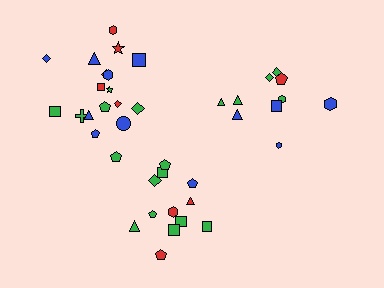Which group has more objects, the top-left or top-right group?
The top-left group.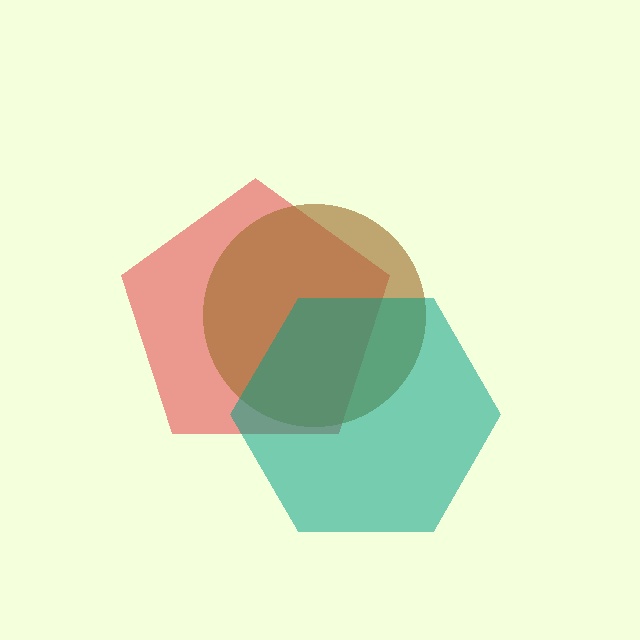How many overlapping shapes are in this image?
There are 3 overlapping shapes in the image.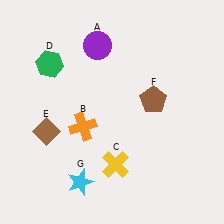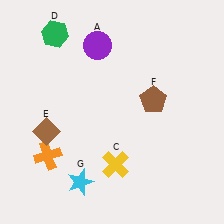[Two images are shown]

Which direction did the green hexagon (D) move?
The green hexagon (D) moved up.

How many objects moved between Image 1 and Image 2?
2 objects moved between the two images.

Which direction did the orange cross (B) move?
The orange cross (B) moved left.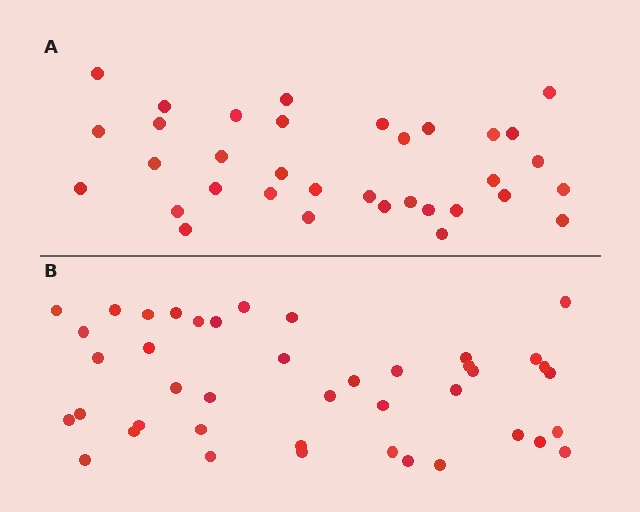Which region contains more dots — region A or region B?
Region B (the bottom region) has more dots.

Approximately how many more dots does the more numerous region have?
Region B has roughly 8 or so more dots than region A.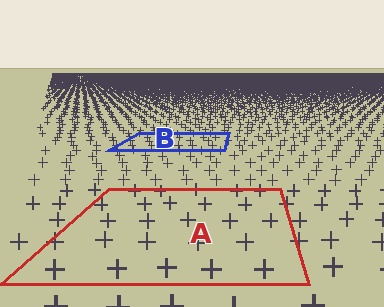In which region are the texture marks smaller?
The texture marks are smaller in region B, because it is farther away.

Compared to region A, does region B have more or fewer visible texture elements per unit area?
Region B has more texture elements per unit area — they are packed more densely because it is farther away.